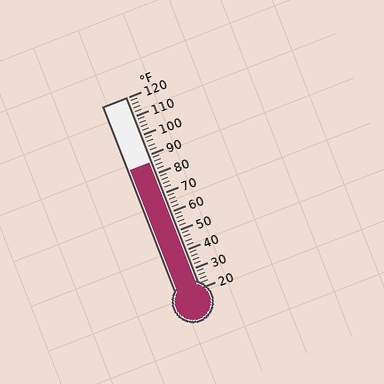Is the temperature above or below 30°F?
The temperature is above 30°F.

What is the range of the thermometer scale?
The thermometer scale ranges from 20°F to 120°F.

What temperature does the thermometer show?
The thermometer shows approximately 86°F.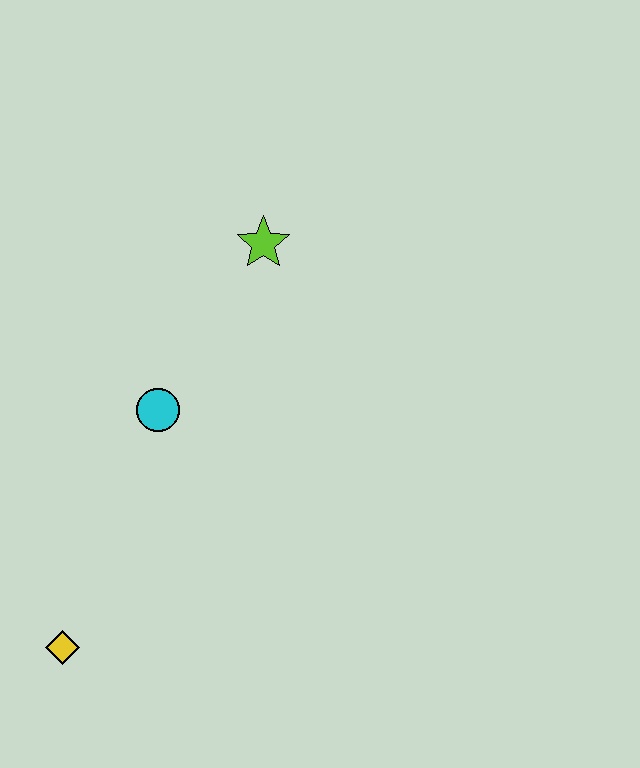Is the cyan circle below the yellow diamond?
No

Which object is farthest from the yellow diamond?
The lime star is farthest from the yellow diamond.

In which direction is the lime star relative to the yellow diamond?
The lime star is above the yellow diamond.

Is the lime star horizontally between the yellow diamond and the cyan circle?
No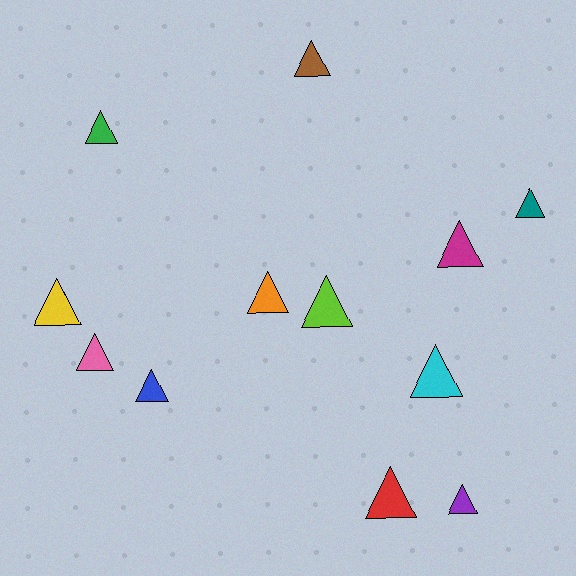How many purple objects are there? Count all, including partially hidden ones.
There is 1 purple object.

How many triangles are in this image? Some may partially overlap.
There are 12 triangles.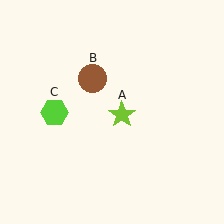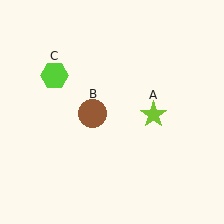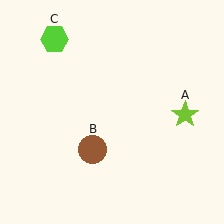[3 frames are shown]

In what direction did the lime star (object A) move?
The lime star (object A) moved right.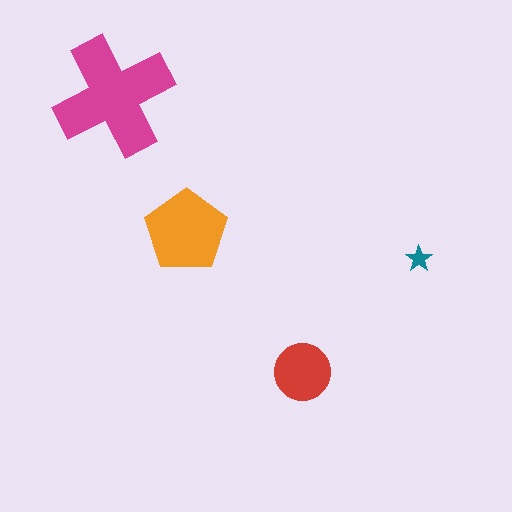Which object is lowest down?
The red circle is bottommost.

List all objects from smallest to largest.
The teal star, the red circle, the orange pentagon, the magenta cross.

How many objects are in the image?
There are 4 objects in the image.